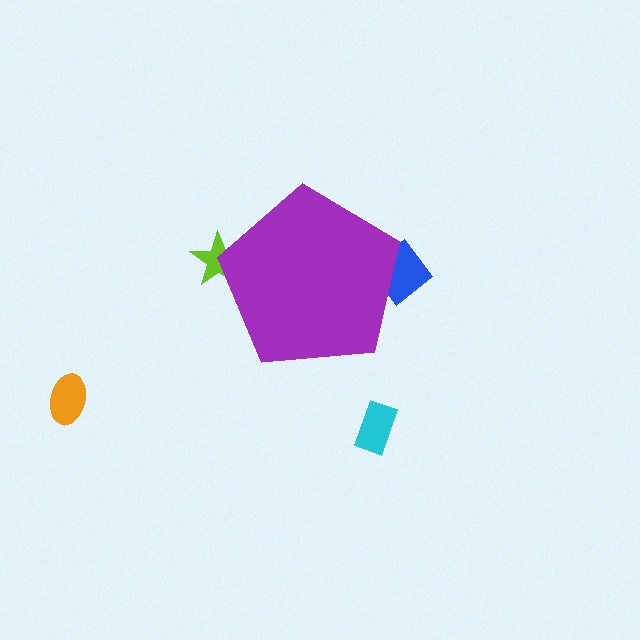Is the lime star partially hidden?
Yes, the lime star is partially hidden behind the purple pentagon.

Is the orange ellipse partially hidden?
No, the orange ellipse is fully visible.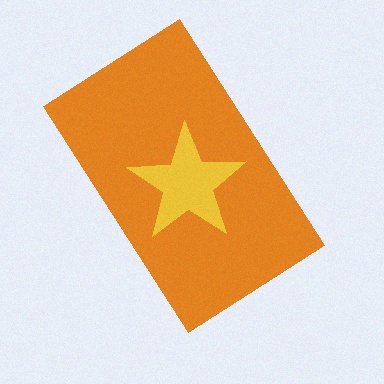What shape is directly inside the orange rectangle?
The yellow star.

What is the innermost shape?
The yellow star.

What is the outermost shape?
The orange rectangle.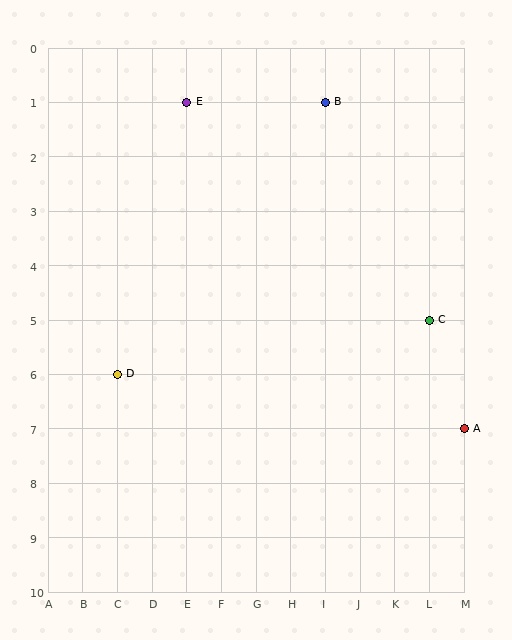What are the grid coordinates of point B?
Point B is at grid coordinates (I, 1).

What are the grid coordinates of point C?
Point C is at grid coordinates (L, 5).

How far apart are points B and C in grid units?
Points B and C are 3 columns and 4 rows apart (about 5.0 grid units diagonally).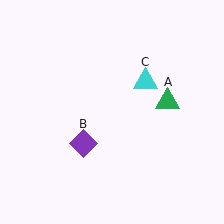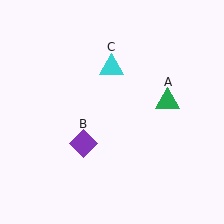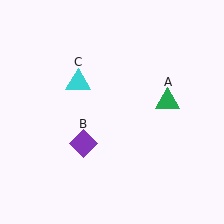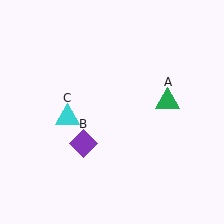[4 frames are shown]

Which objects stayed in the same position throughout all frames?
Green triangle (object A) and purple diamond (object B) remained stationary.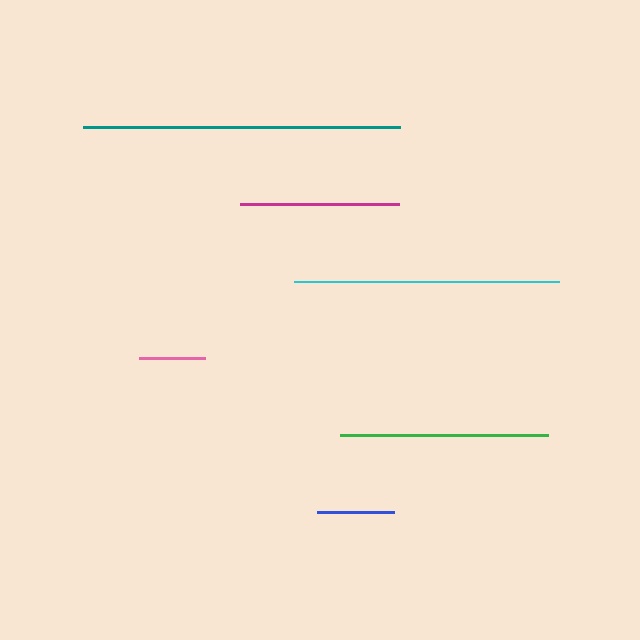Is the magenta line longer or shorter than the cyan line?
The cyan line is longer than the magenta line.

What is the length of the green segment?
The green segment is approximately 208 pixels long.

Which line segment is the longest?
The teal line is the longest at approximately 317 pixels.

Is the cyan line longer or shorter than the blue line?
The cyan line is longer than the blue line.